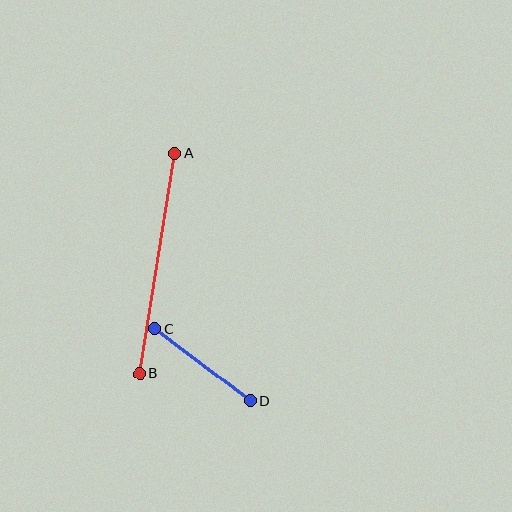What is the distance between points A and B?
The distance is approximately 223 pixels.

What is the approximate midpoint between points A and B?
The midpoint is at approximately (157, 264) pixels.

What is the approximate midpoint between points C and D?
The midpoint is at approximately (202, 365) pixels.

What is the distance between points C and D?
The distance is approximately 119 pixels.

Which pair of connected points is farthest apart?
Points A and B are farthest apart.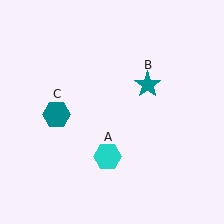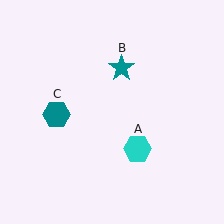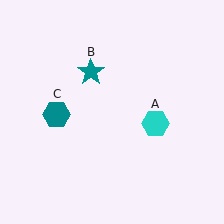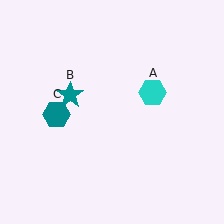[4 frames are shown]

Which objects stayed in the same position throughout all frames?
Teal hexagon (object C) remained stationary.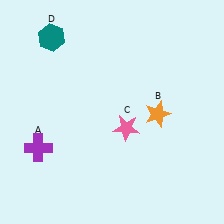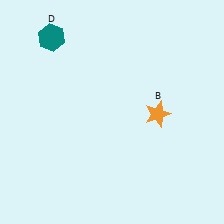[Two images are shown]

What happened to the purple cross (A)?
The purple cross (A) was removed in Image 2. It was in the bottom-left area of Image 1.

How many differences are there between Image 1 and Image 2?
There are 2 differences between the two images.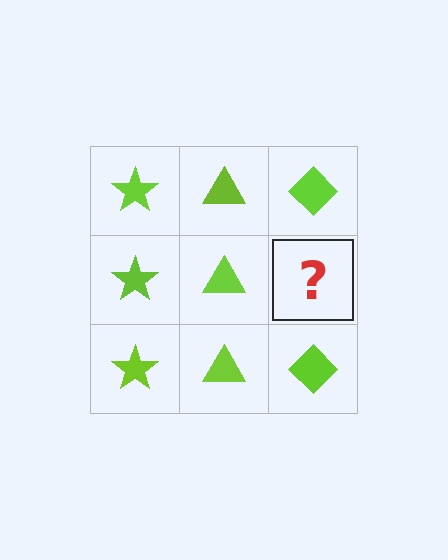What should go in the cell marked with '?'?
The missing cell should contain a lime diamond.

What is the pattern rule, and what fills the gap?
The rule is that each column has a consistent shape. The gap should be filled with a lime diamond.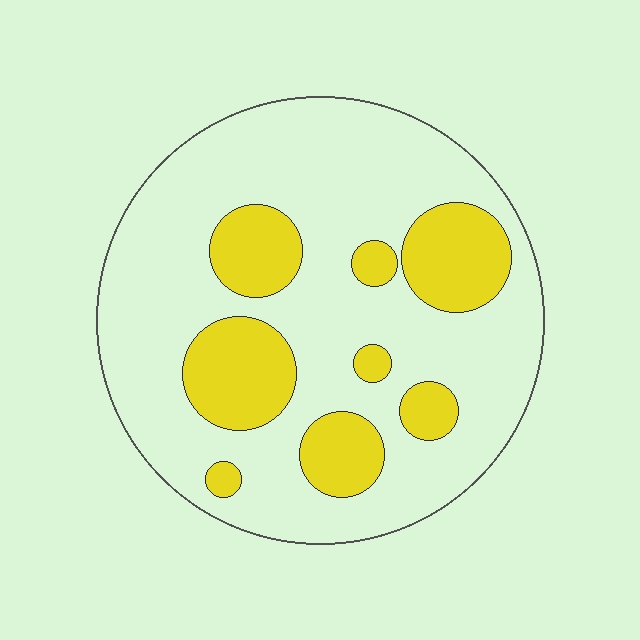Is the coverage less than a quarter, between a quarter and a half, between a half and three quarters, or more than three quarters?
Between a quarter and a half.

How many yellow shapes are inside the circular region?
8.